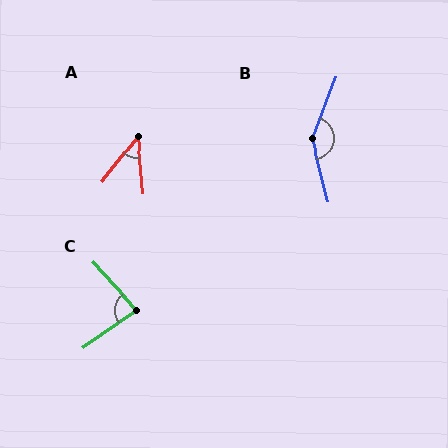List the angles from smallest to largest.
A (44°), C (82°), B (144°).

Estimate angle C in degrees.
Approximately 82 degrees.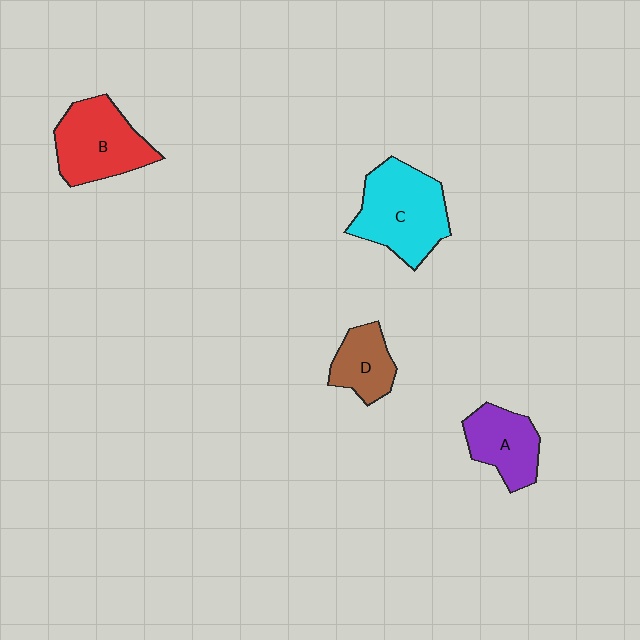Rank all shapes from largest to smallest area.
From largest to smallest: C (cyan), B (red), A (purple), D (brown).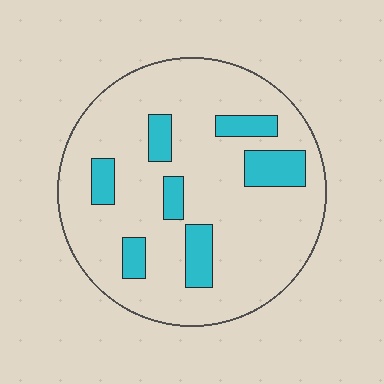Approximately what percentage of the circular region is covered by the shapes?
Approximately 15%.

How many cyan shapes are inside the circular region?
7.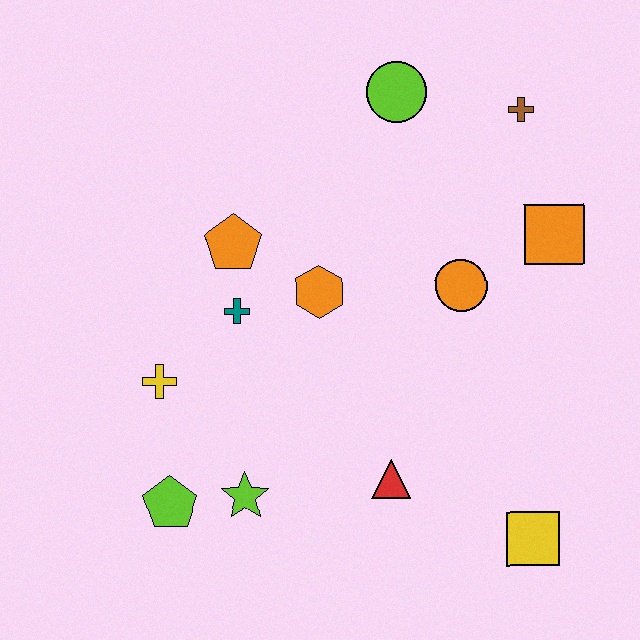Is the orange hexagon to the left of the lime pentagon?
No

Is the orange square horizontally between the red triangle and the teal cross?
No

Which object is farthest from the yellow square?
The lime circle is farthest from the yellow square.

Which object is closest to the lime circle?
The brown cross is closest to the lime circle.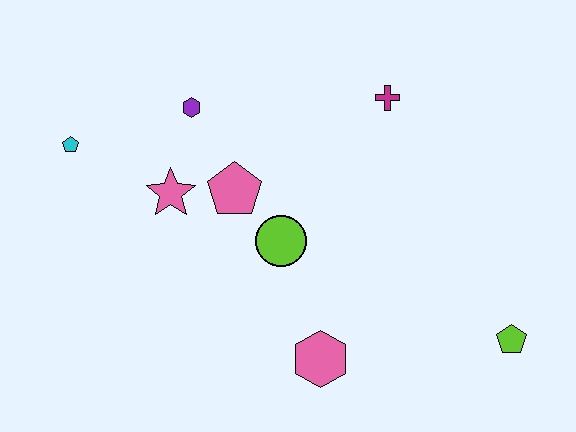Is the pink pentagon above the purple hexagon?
No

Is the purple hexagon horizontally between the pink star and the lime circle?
Yes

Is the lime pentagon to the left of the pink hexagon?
No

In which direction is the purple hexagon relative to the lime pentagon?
The purple hexagon is to the left of the lime pentagon.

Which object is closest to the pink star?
The pink pentagon is closest to the pink star.